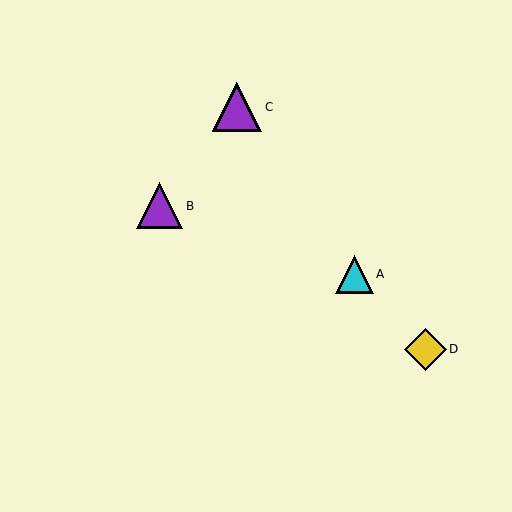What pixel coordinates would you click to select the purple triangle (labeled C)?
Click at (237, 107) to select the purple triangle C.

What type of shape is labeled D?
Shape D is a yellow diamond.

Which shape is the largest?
The purple triangle (labeled C) is the largest.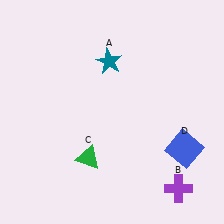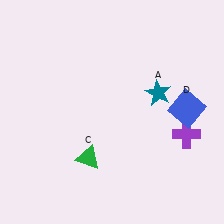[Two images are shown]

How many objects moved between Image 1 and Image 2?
3 objects moved between the two images.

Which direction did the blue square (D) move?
The blue square (D) moved up.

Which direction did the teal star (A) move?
The teal star (A) moved right.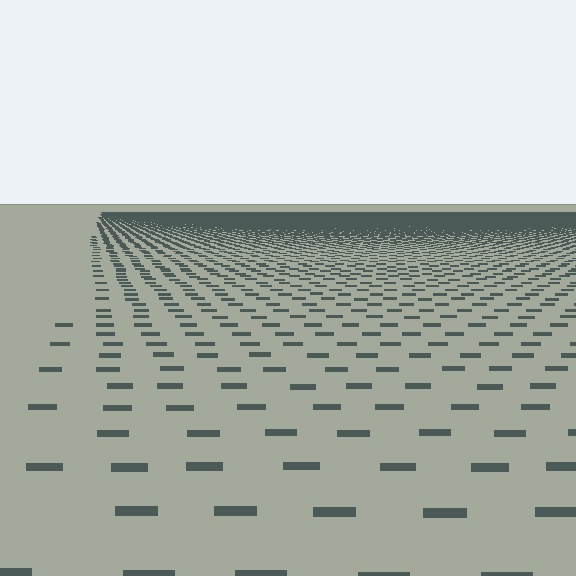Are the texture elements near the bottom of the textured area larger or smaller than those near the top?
Larger. Near the bottom, elements are closer to the viewer and appear at a bigger on-screen size.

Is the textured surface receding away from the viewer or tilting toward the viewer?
The surface is receding away from the viewer. Texture elements get smaller and denser toward the top.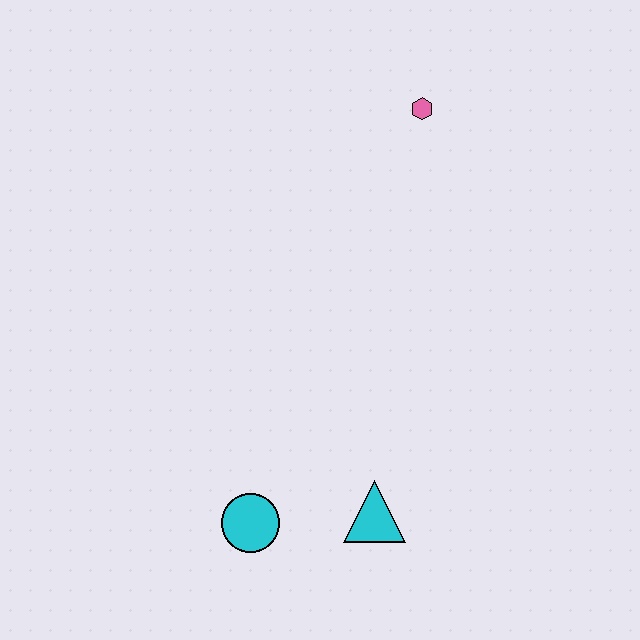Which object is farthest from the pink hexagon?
The cyan circle is farthest from the pink hexagon.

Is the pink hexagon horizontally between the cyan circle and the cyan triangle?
No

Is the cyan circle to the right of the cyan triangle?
No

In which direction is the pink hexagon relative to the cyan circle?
The pink hexagon is above the cyan circle.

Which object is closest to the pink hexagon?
The cyan triangle is closest to the pink hexagon.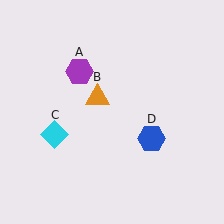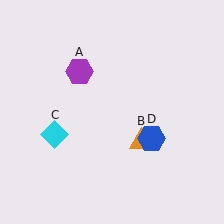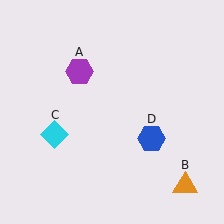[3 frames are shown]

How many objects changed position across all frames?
1 object changed position: orange triangle (object B).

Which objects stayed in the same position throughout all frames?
Purple hexagon (object A) and cyan diamond (object C) and blue hexagon (object D) remained stationary.